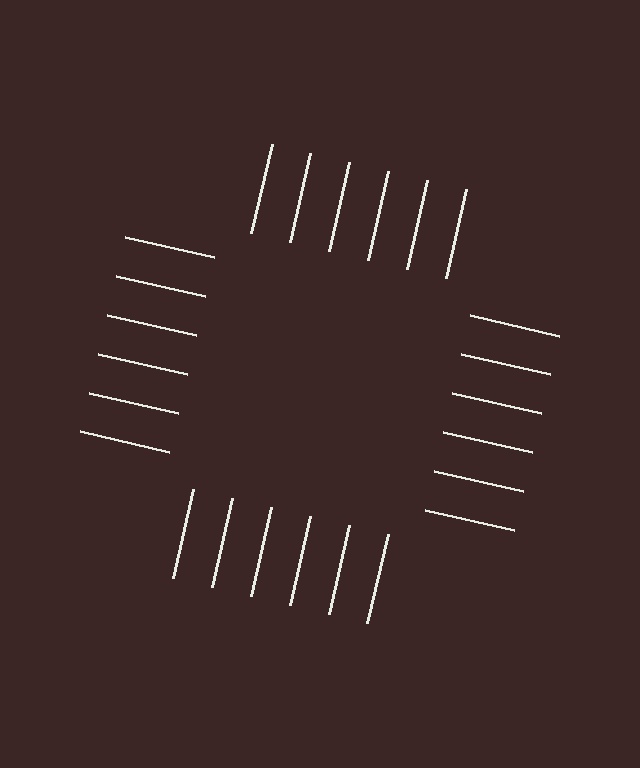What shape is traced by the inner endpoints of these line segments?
An illusory square — the line segments terminate on its edges but no continuous stroke is drawn.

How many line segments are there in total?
24 — 6 along each of the 4 edges.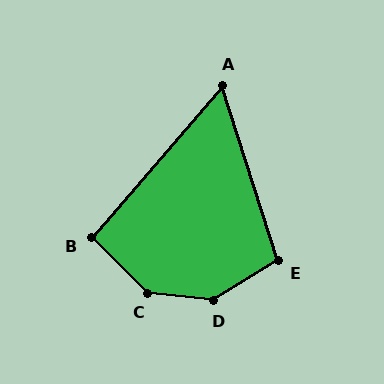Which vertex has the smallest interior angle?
A, at approximately 59 degrees.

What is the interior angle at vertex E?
Approximately 104 degrees (obtuse).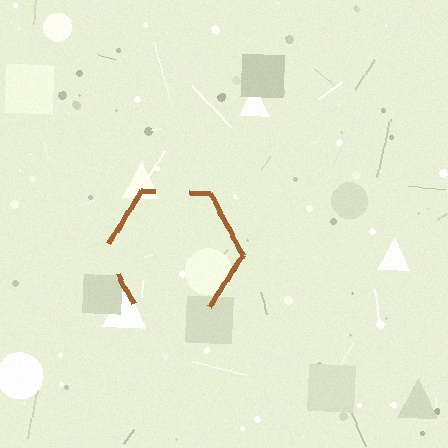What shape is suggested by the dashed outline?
The dashed outline suggests a hexagon.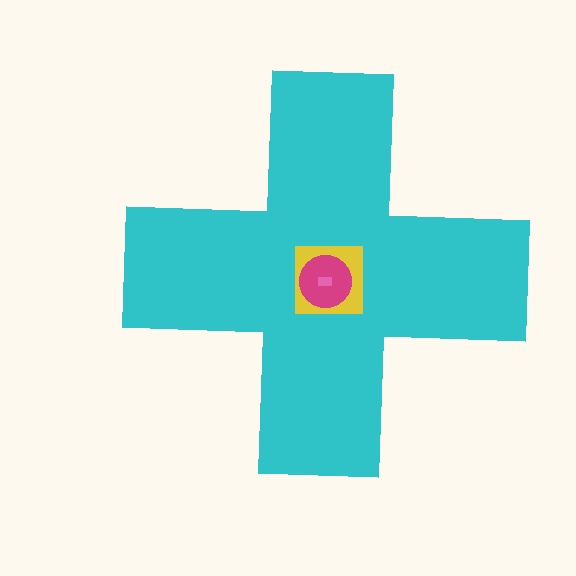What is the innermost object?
The pink rectangle.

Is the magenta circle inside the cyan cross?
Yes.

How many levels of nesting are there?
4.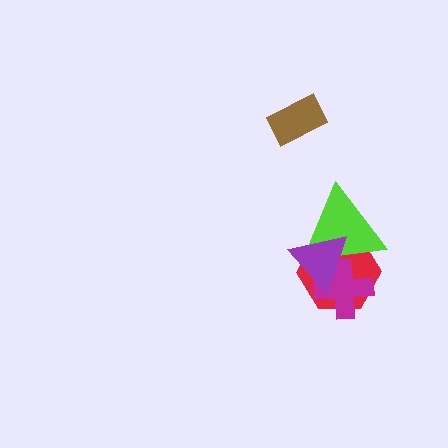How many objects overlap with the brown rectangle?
0 objects overlap with the brown rectangle.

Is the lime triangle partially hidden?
Yes, it is partially covered by another shape.